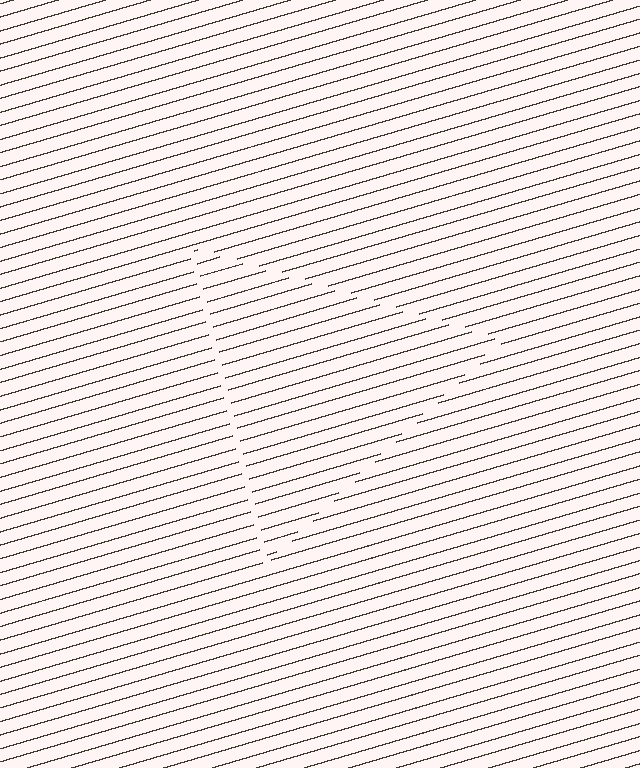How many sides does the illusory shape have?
3 sides — the line-ends trace a triangle.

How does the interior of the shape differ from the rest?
The interior of the shape contains the same grating, shifted by half a period — the contour is defined by the phase discontinuity where line-ends from the inner and outer gratings abut.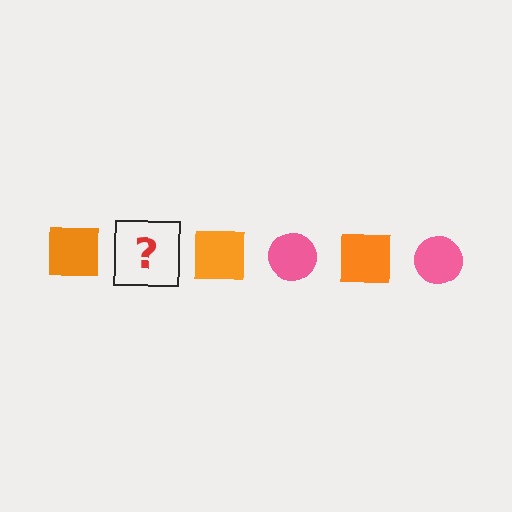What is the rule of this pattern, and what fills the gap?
The rule is that the pattern alternates between orange square and pink circle. The gap should be filled with a pink circle.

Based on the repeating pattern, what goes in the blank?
The blank should be a pink circle.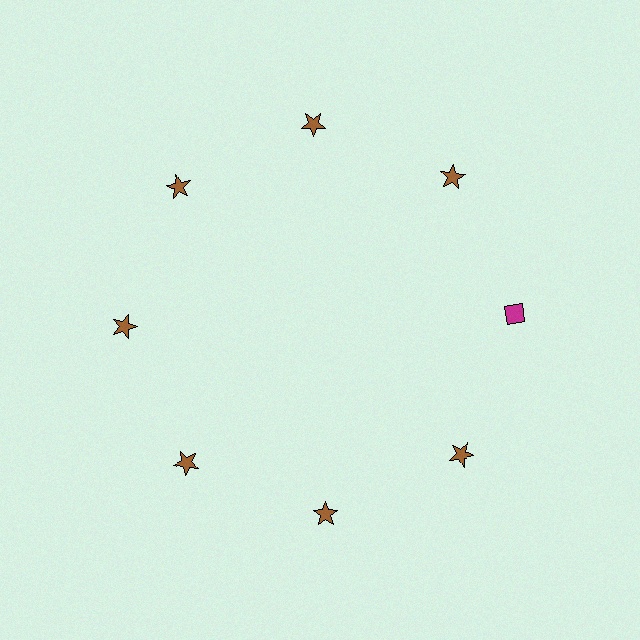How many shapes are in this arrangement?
There are 8 shapes arranged in a ring pattern.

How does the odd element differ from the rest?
It differs in both color (magenta instead of brown) and shape (diamond instead of star).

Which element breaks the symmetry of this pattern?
The magenta diamond at roughly the 3 o'clock position breaks the symmetry. All other shapes are brown stars.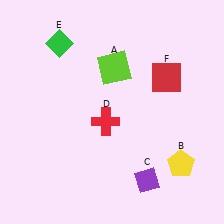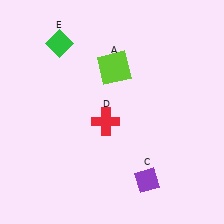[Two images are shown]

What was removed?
The red square (F), the yellow pentagon (B) were removed in Image 2.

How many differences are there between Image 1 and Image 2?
There are 2 differences between the two images.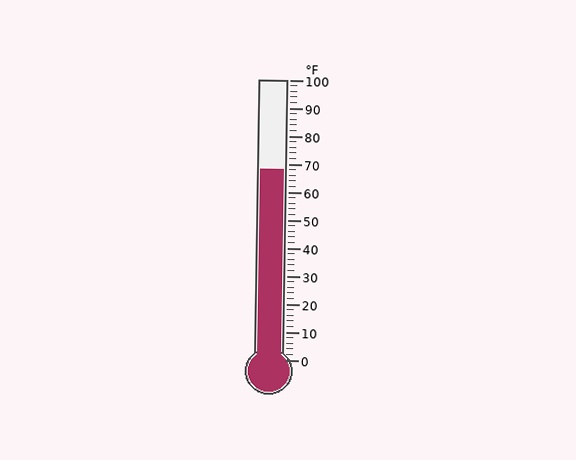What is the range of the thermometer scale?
The thermometer scale ranges from 0°F to 100°F.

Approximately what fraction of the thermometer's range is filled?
The thermometer is filled to approximately 70% of its range.